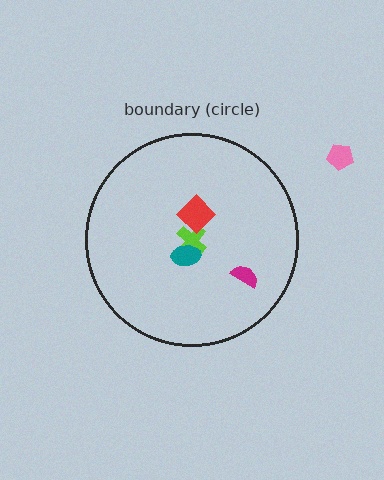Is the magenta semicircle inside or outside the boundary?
Inside.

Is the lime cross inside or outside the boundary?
Inside.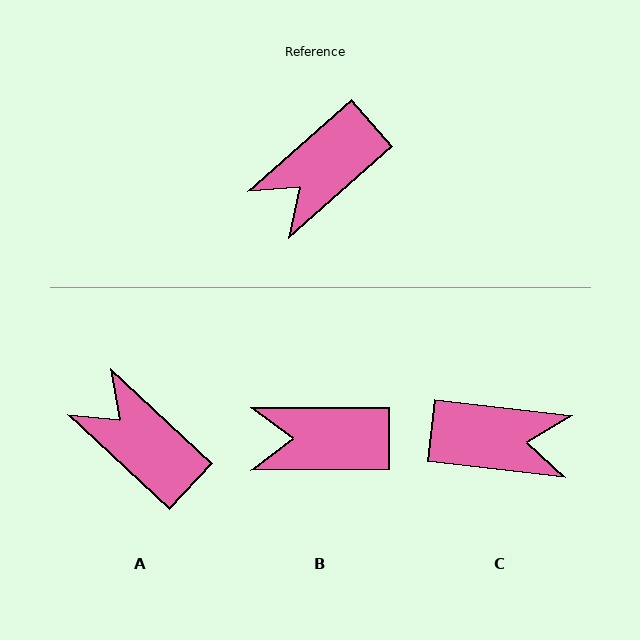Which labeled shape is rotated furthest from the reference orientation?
C, about 132 degrees away.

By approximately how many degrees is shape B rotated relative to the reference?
Approximately 41 degrees clockwise.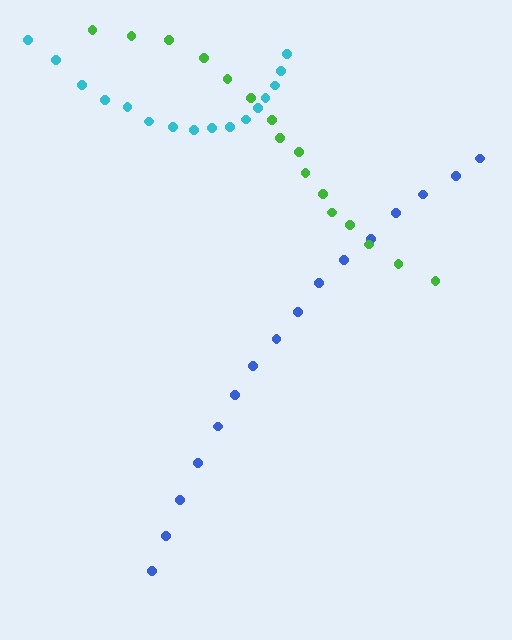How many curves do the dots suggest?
There are 3 distinct paths.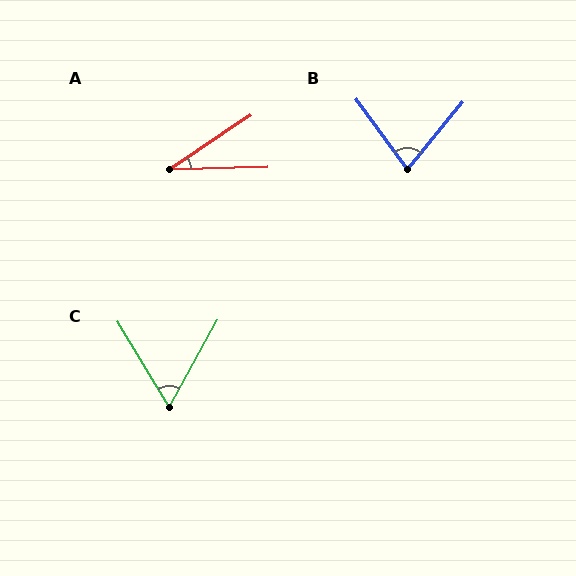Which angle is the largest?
B, at approximately 75 degrees.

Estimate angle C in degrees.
Approximately 60 degrees.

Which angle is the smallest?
A, at approximately 32 degrees.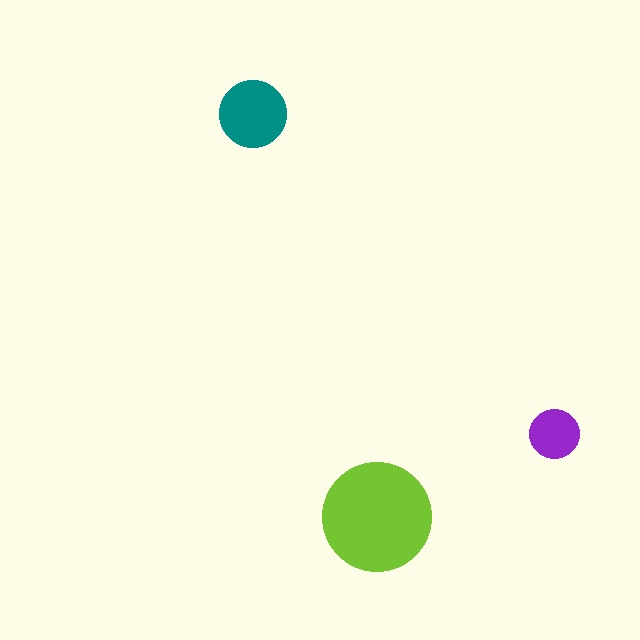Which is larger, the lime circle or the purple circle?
The lime one.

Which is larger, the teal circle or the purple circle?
The teal one.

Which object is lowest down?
The lime circle is bottommost.